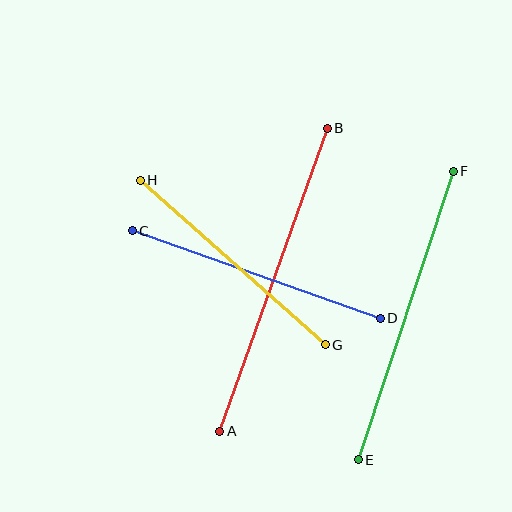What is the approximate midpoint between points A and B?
The midpoint is at approximately (274, 280) pixels.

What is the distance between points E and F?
The distance is approximately 304 pixels.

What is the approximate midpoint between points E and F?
The midpoint is at approximately (406, 316) pixels.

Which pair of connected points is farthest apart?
Points A and B are farthest apart.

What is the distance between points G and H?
The distance is approximately 247 pixels.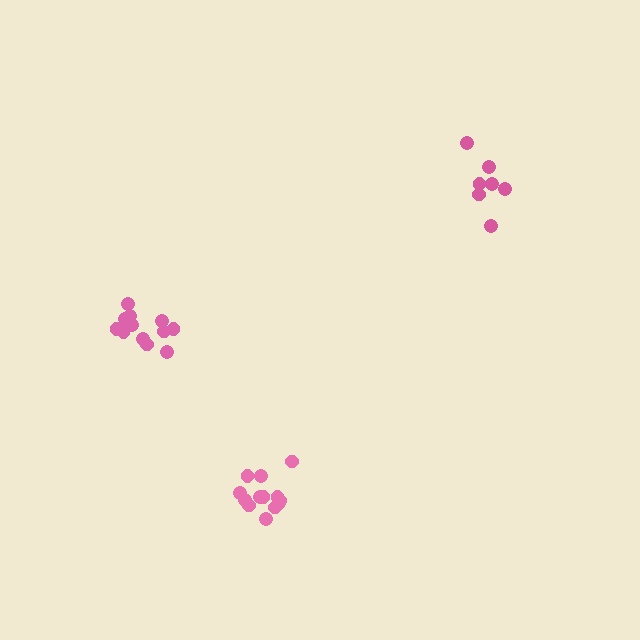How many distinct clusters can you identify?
There are 3 distinct clusters.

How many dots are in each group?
Group 1: 13 dots, Group 2: 7 dots, Group 3: 12 dots (32 total).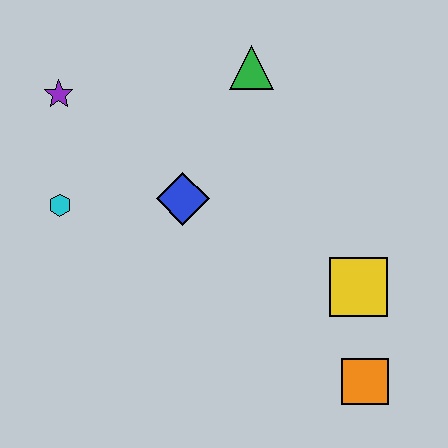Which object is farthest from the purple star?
The orange square is farthest from the purple star.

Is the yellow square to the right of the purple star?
Yes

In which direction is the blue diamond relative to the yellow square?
The blue diamond is to the left of the yellow square.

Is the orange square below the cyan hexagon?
Yes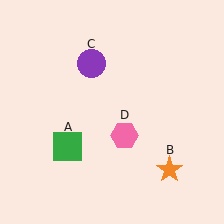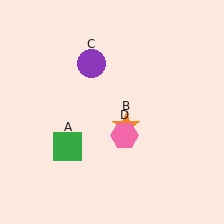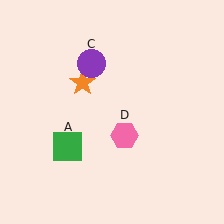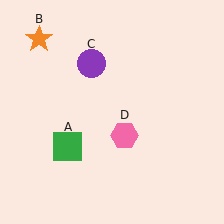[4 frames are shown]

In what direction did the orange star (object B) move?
The orange star (object B) moved up and to the left.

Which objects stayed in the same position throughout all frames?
Green square (object A) and purple circle (object C) and pink hexagon (object D) remained stationary.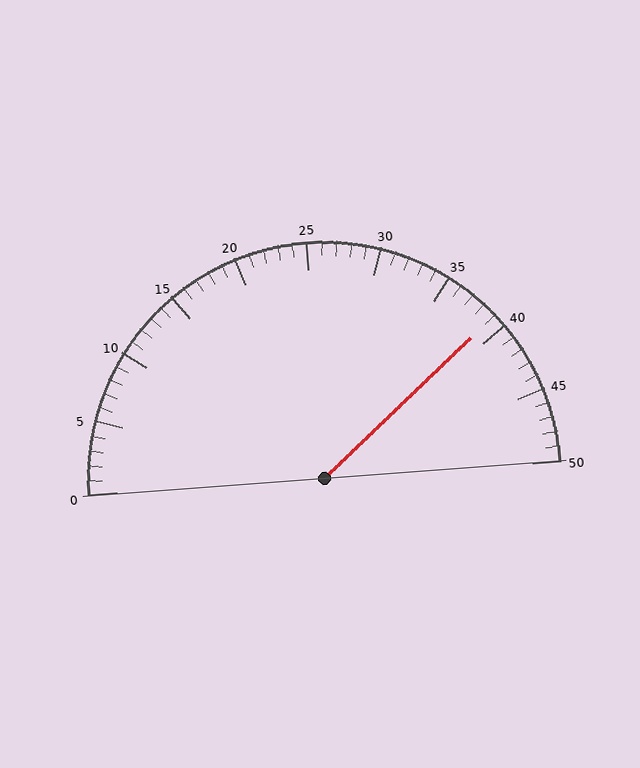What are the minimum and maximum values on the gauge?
The gauge ranges from 0 to 50.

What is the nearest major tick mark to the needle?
The nearest major tick mark is 40.